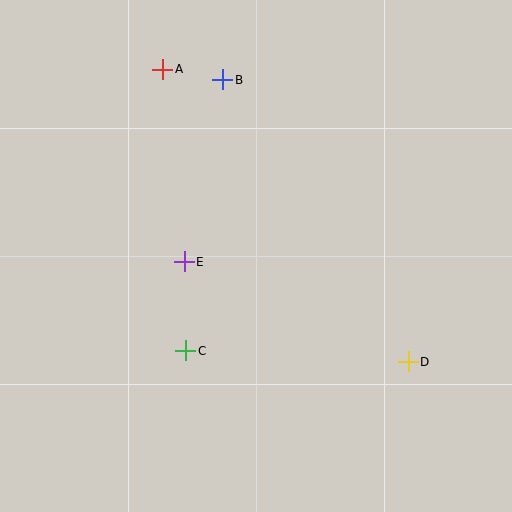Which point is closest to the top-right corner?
Point B is closest to the top-right corner.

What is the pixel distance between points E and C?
The distance between E and C is 89 pixels.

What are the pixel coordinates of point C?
Point C is at (186, 351).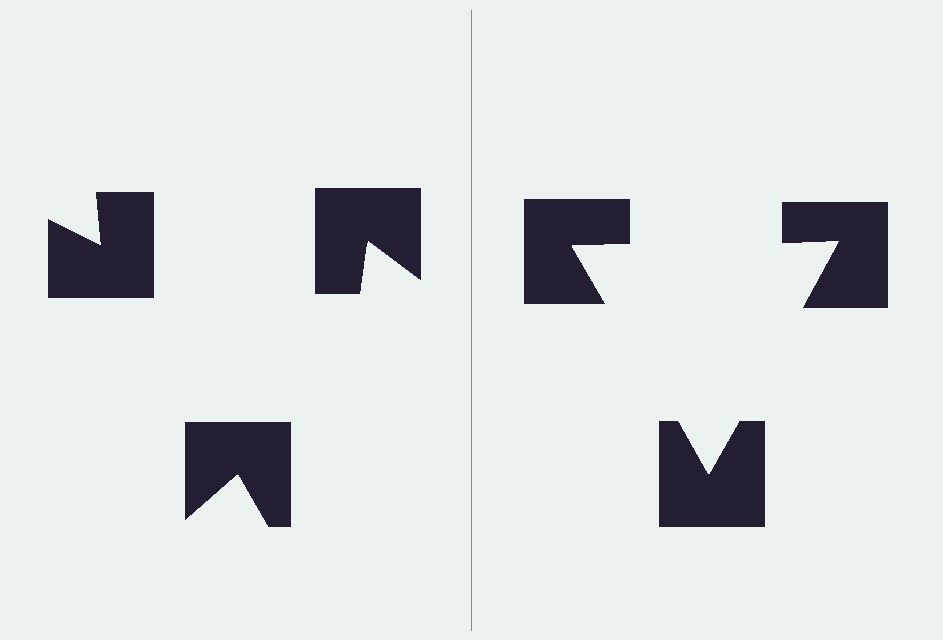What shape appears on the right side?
An illusory triangle.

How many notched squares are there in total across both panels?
6 — 3 on each side.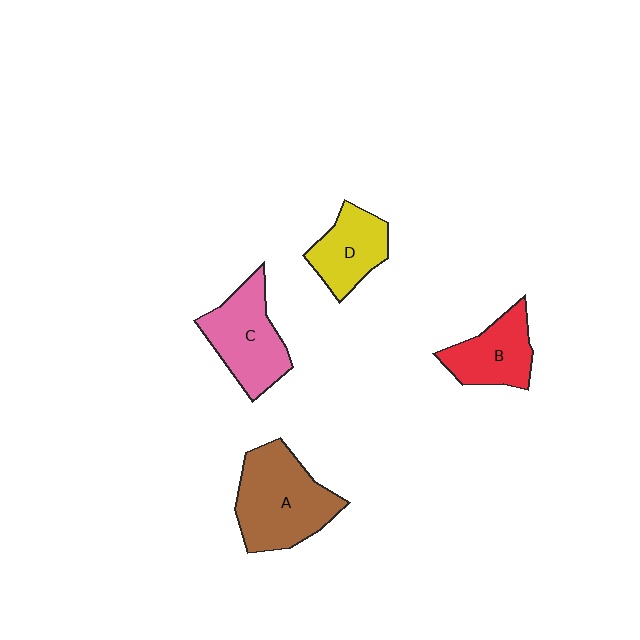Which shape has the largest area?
Shape A (brown).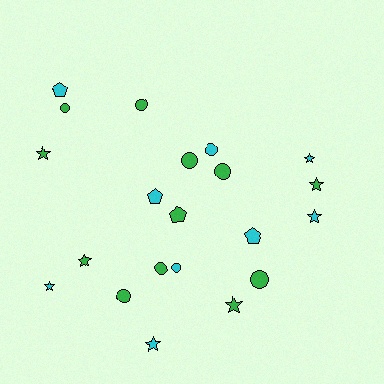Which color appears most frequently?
Green, with 12 objects.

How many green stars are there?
There are 4 green stars.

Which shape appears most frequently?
Circle, with 9 objects.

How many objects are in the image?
There are 21 objects.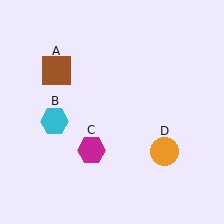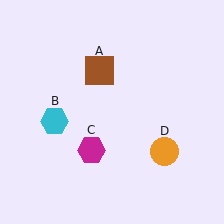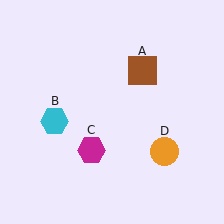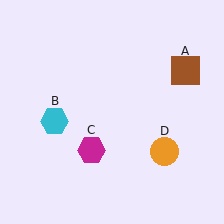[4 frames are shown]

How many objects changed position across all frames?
1 object changed position: brown square (object A).